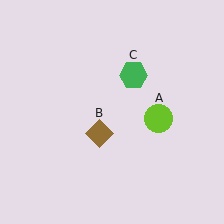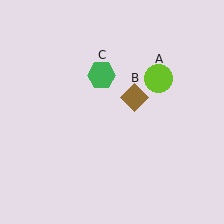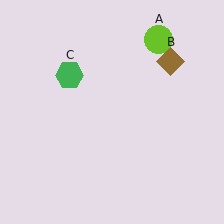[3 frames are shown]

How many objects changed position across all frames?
3 objects changed position: lime circle (object A), brown diamond (object B), green hexagon (object C).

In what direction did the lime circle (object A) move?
The lime circle (object A) moved up.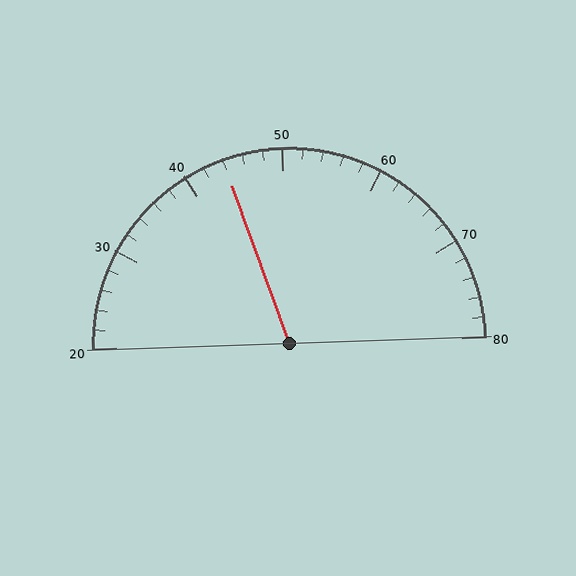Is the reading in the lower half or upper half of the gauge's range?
The reading is in the lower half of the range (20 to 80).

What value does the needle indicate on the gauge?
The needle indicates approximately 44.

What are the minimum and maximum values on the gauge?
The gauge ranges from 20 to 80.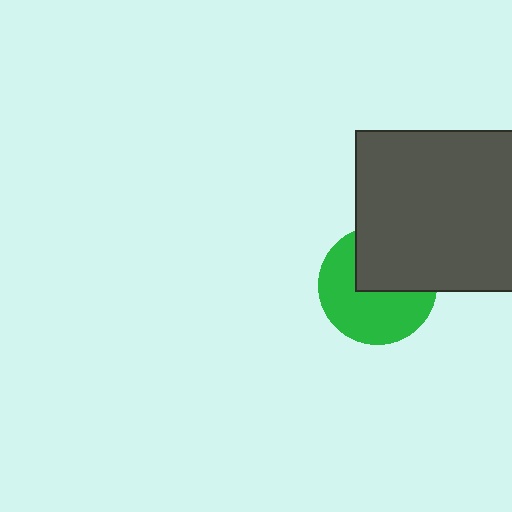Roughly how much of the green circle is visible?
About half of it is visible (roughly 59%).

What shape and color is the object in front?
The object in front is a dark gray rectangle.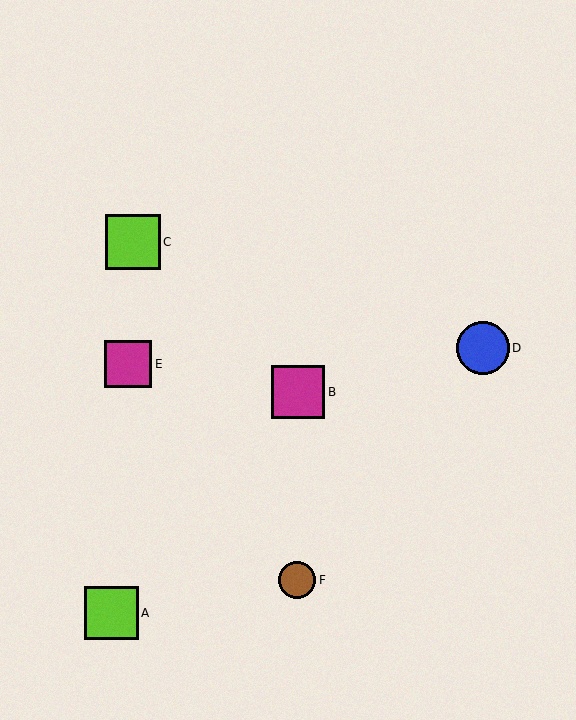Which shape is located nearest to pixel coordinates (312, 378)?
The magenta square (labeled B) at (298, 392) is nearest to that location.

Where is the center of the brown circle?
The center of the brown circle is at (297, 580).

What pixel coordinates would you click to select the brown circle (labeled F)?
Click at (297, 580) to select the brown circle F.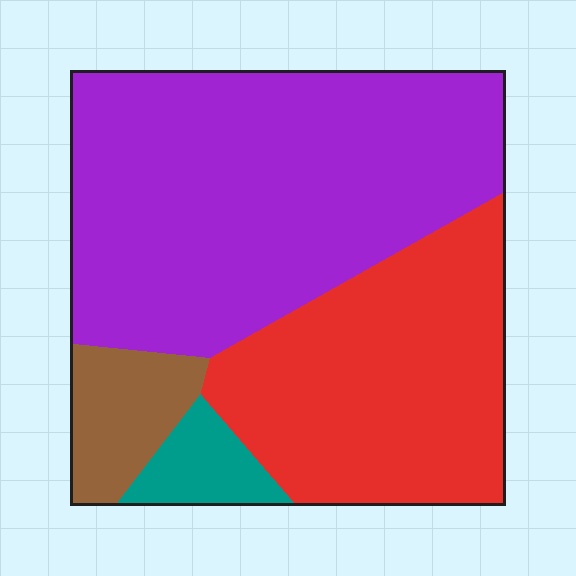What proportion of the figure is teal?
Teal covers around 5% of the figure.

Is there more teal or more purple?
Purple.